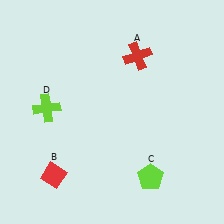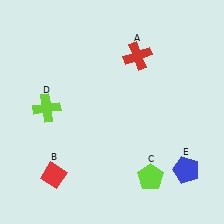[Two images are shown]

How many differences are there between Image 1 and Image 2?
There is 1 difference between the two images.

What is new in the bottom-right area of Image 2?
A blue pentagon (E) was added in the bottom-right area of Image 2.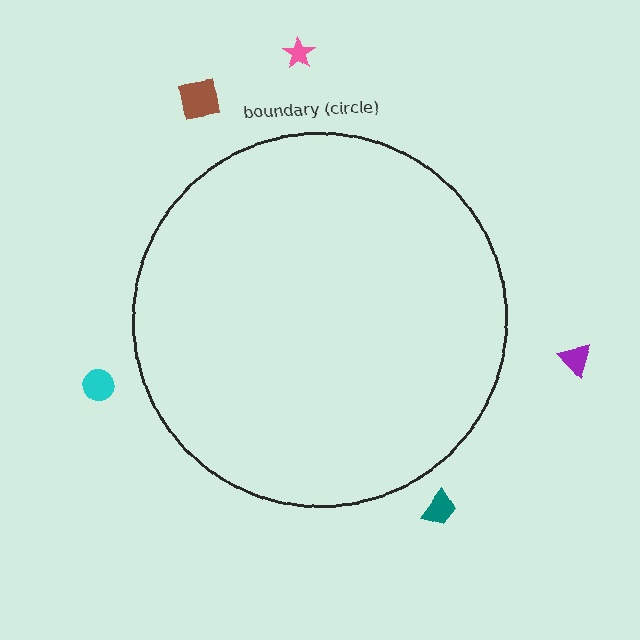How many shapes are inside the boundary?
0 inside, 5 outside.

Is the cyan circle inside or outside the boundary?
Outside.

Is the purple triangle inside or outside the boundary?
Outside.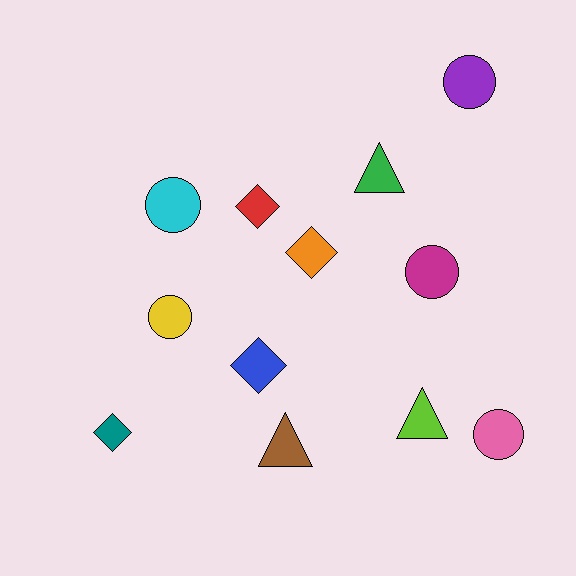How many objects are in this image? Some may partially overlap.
There are 12 objects.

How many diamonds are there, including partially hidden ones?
There are 4 diamonds.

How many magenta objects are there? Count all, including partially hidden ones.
There is 1 magenta object.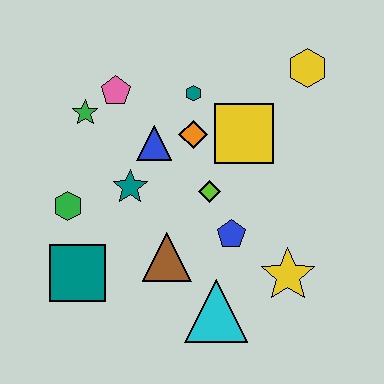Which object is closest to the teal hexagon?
The orange diamond is closest to the teal hexagon.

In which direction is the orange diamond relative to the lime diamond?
The orange diamond is above the lime diamond.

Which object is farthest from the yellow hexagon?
The teal square is farthest from the yellow hexagon.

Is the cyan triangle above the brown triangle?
No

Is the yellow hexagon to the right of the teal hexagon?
Yes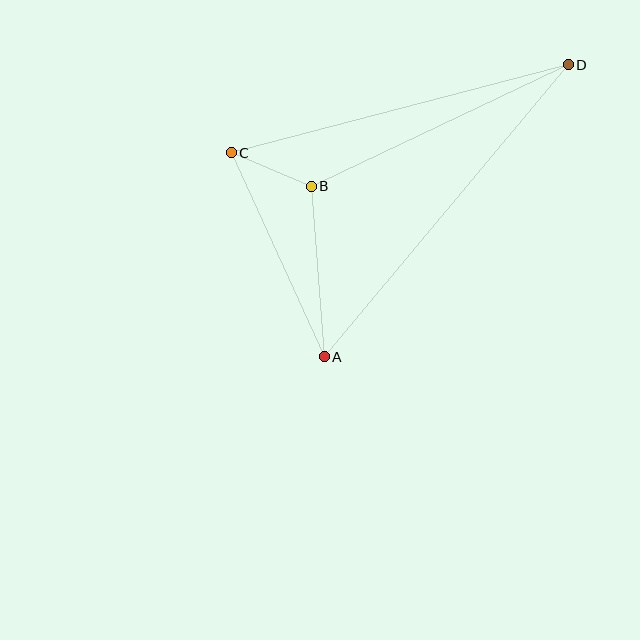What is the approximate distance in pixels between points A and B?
The distance between A and B is approximately 171 pixels.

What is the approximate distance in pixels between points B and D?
The distance between B and D is approximately 284 pixels.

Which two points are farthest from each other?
Points A and D are farthest from each other.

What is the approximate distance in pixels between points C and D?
The distance between C and D is approximately 348 pixels.